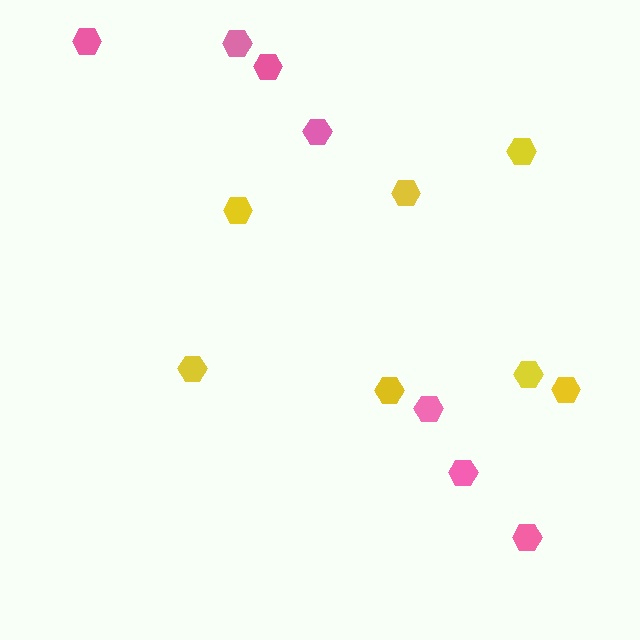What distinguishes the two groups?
There are 2 groups: one group of pink hexagons (7) and one group of yellow hexagons (7).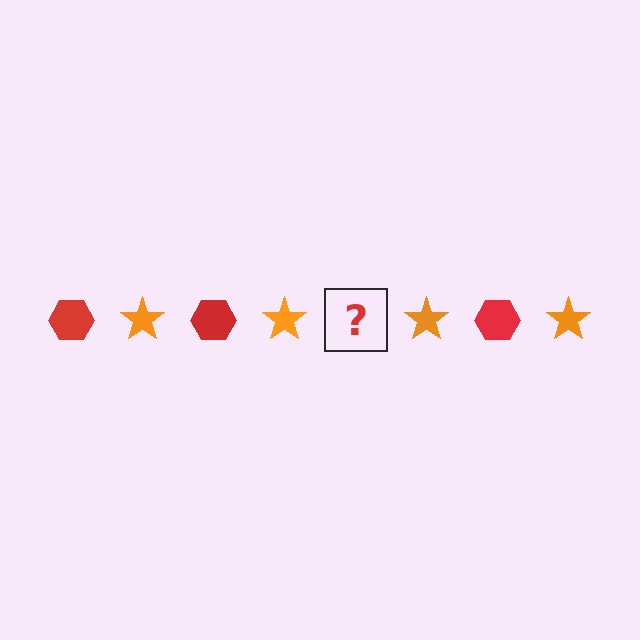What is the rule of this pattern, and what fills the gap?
The rule is that the pattern alternates between red hexagon and orange star. The gap should be filled with a red hexagon.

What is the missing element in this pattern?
The missing element is a red hexagon.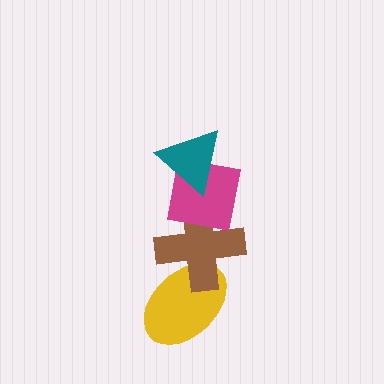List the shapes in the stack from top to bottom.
From top to bottom: the teal triangle, the magenta square, the brown cross, the yellow ellipse.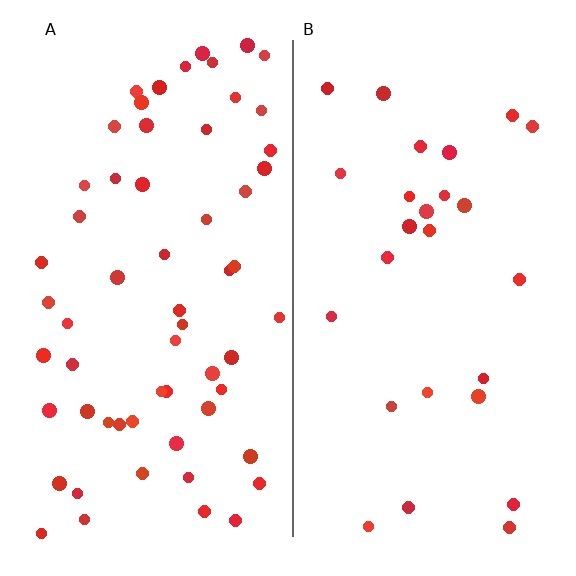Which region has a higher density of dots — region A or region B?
A (the left).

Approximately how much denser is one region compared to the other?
Approximately 2.2× — region A over region B.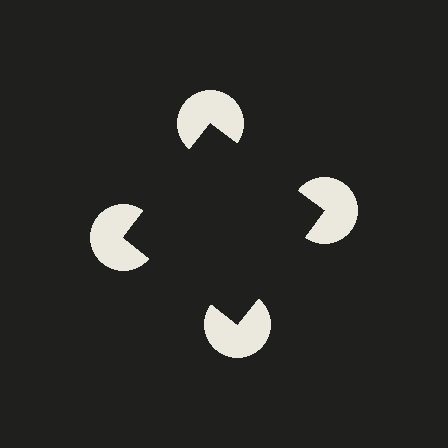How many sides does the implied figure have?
4 sides.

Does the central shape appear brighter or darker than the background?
It typically appears slightly darker than the background, even though no actual brightness change is drawn.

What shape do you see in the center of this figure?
An illusory square — its edges are inferred from the aligned wedge cuts in the pac-man discs, not physically drawn.